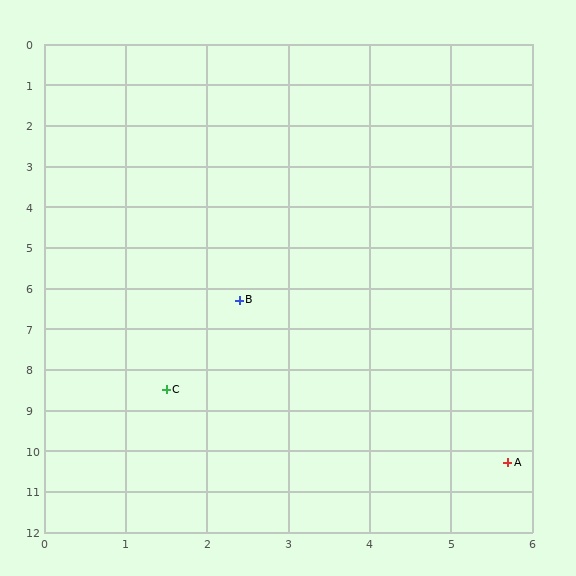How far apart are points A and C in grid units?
Points A and C are about 4.6 grid units apart.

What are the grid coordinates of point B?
Point B is at approximately (2.4, 6.3).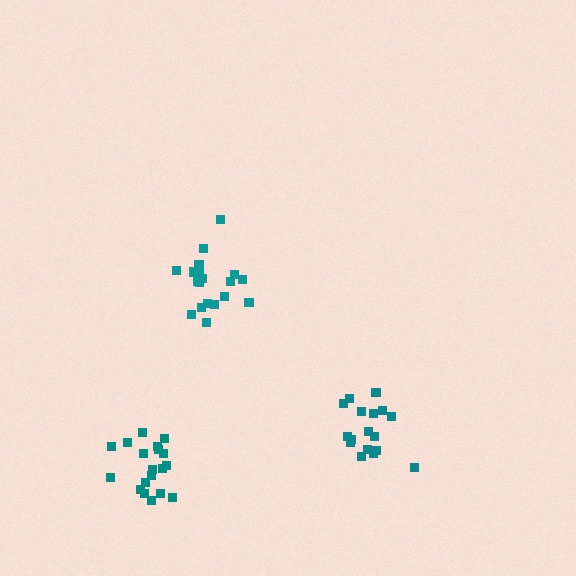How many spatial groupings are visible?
There are 3 spatial groupings.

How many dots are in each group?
Group 1: 19 dots, Group 2: 19 dots, Group 3: 17 dots (55 total).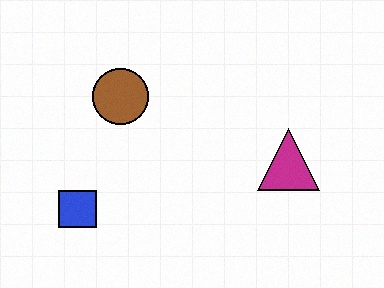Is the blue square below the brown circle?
Yes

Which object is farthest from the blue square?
The magenta triangle is farthest from the blue square.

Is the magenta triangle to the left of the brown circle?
No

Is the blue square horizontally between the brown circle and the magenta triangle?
No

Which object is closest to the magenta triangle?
The brown circle is closest to the magenta triangle.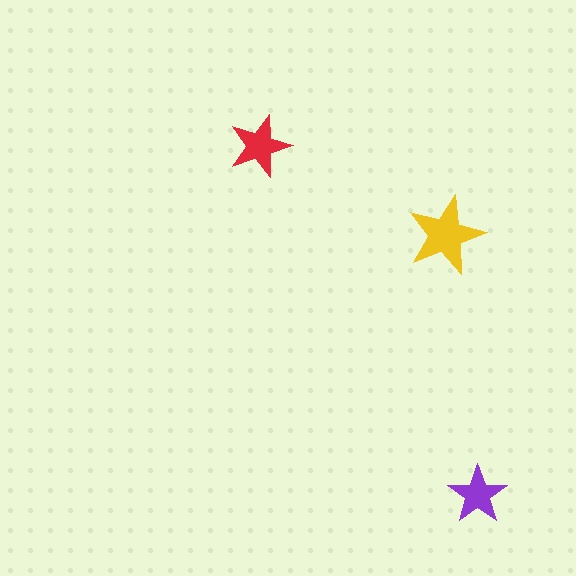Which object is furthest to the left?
The red star is leftmost.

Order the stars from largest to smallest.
the yellow one, the red one, the purple one.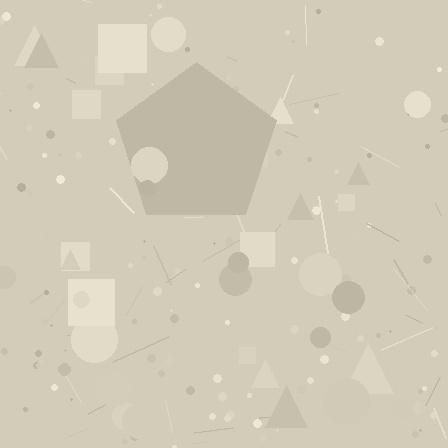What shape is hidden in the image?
A pentagon is hidden in the image.